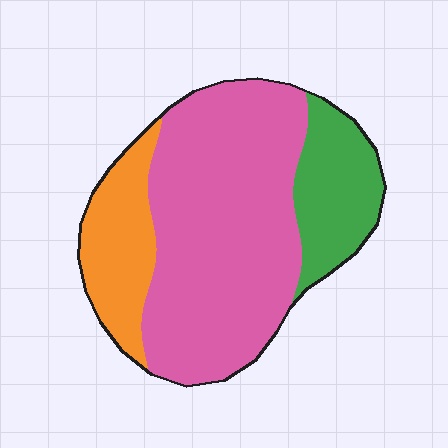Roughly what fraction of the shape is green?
Green takes up about one fifth (1/5) of the shape.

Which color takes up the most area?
Pink, at roughly 65%.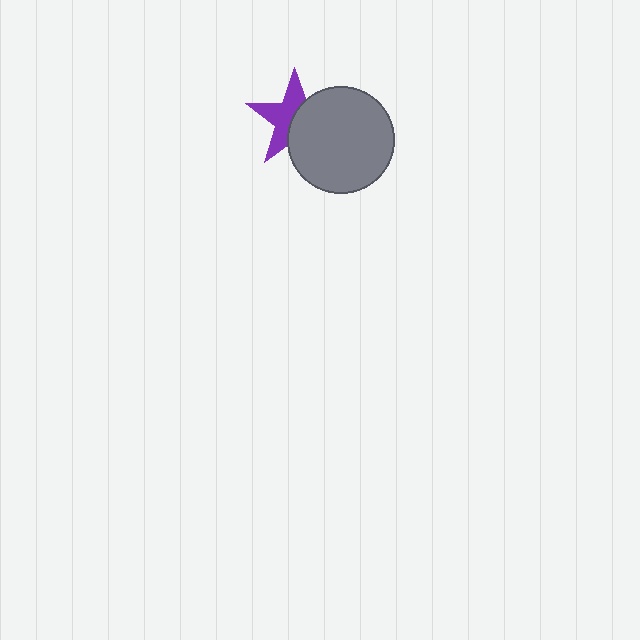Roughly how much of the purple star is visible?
About half of it is visible (roughly 52%).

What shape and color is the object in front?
The object in front is a gray circle.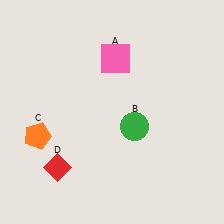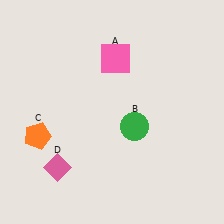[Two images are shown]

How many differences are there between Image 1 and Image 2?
There is 1 difference between the two images.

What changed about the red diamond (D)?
In Image 1, D is red. In Image 2, it changed to pink.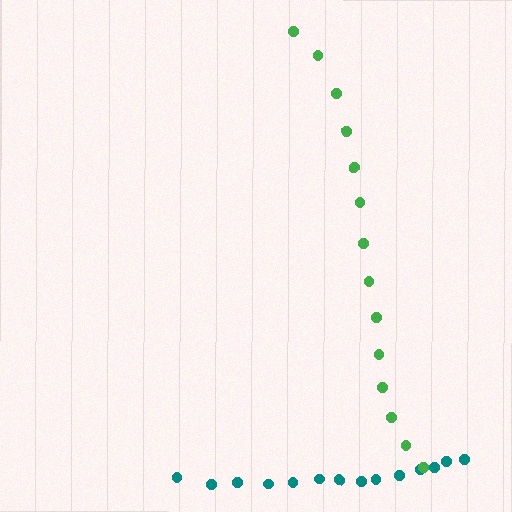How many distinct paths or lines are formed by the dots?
There are 2 distinct paths.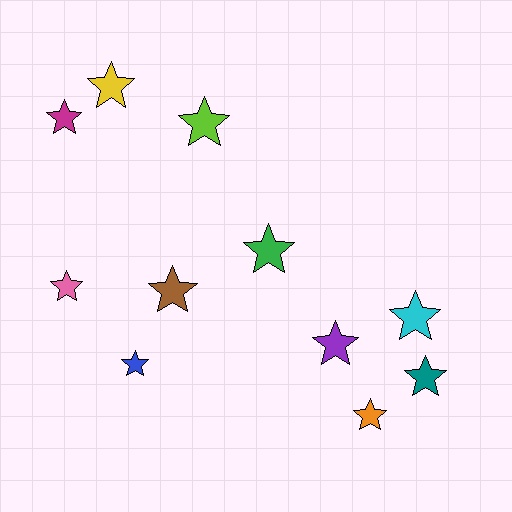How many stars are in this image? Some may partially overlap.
There are 11 stars.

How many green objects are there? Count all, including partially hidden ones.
There is 1 green object.